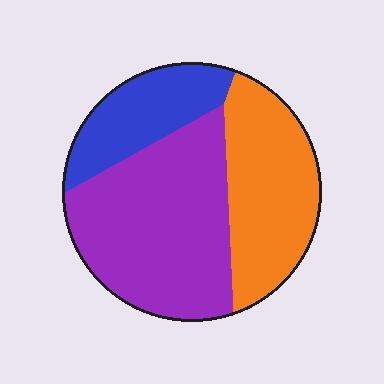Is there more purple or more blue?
Purple.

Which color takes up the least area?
Blue, at roughly 20%.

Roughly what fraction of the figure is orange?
Orange takes up between a sixth and a third of the figure.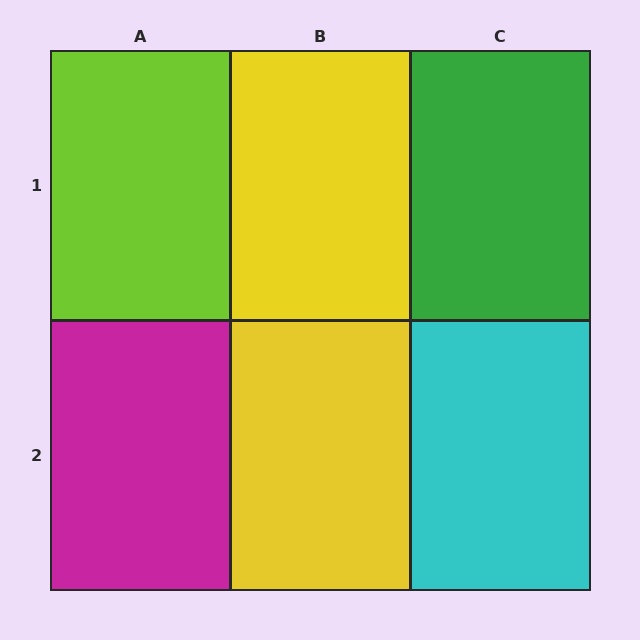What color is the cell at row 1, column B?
Yellow.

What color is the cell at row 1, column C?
Green.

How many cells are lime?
1 cell is lime.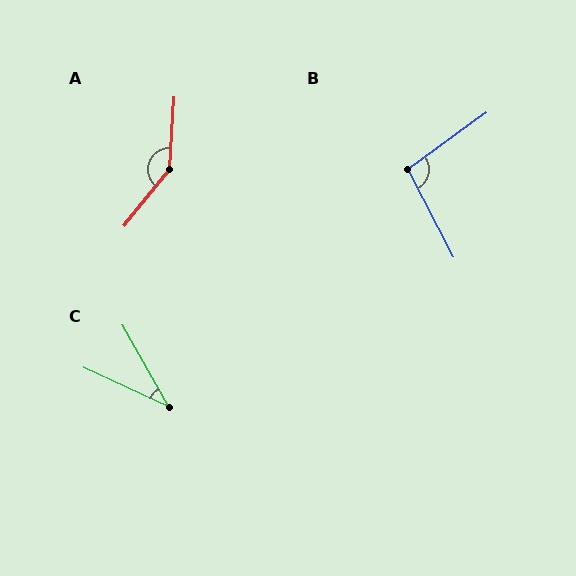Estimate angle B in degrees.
Approximately 98 degrees.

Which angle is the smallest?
C, at approximately 36 degrees.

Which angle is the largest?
A, at approximately 145 degrees.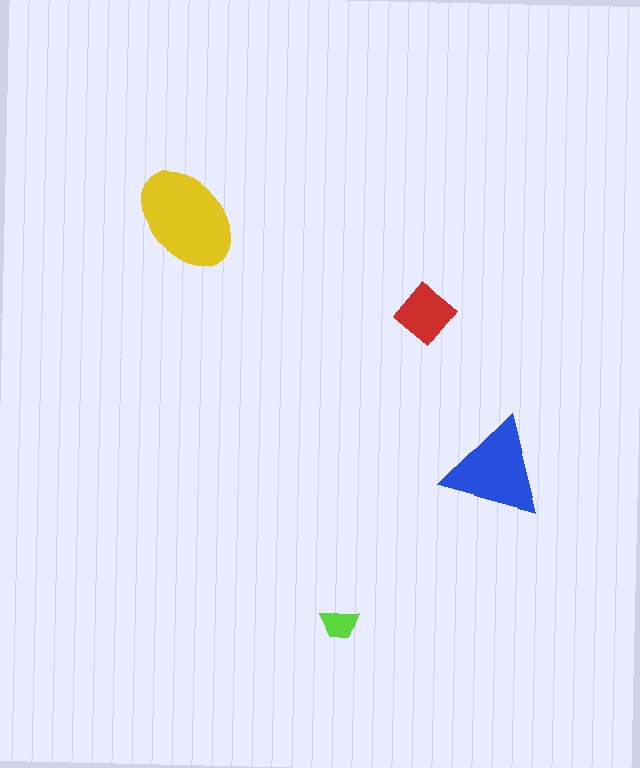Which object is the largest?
The yellow ellipse.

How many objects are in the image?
There are 4 objects in the image.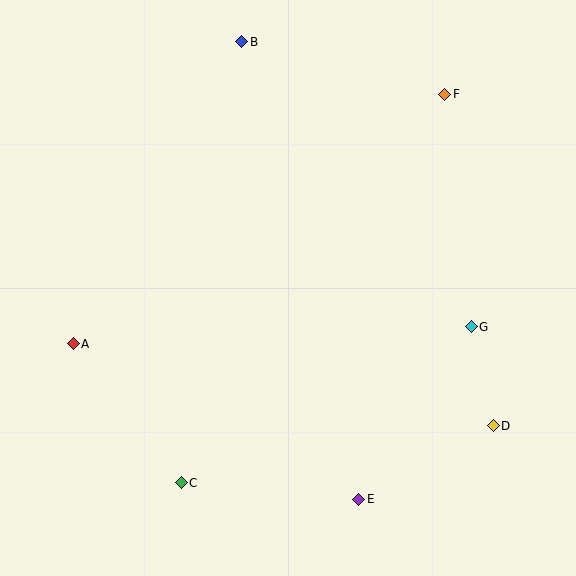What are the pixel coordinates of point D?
Point D is at (493, 426).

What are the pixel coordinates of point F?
Point F is at (445, 94).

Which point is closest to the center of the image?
Point G at (471, 327) is closest to the center.